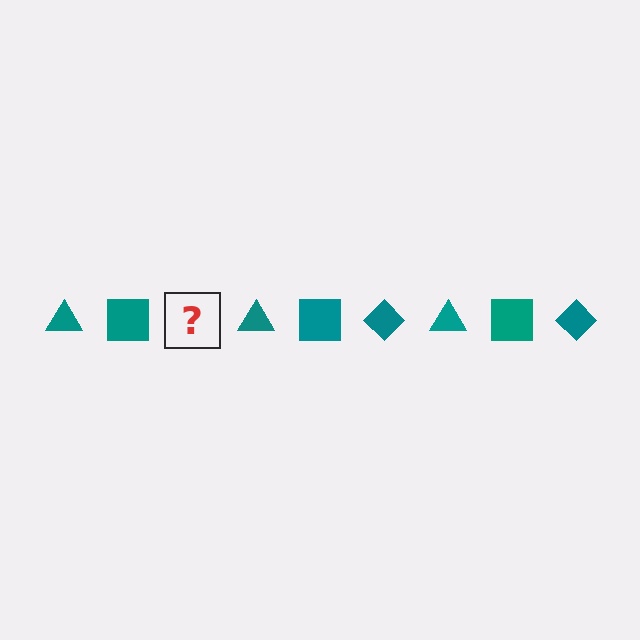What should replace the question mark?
The question mark should be replaced with a teal diamond.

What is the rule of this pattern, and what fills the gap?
The rule is that the pattern cycles through triangle, square, diamond shapes in teal. The gap should be filled with a teal diamond.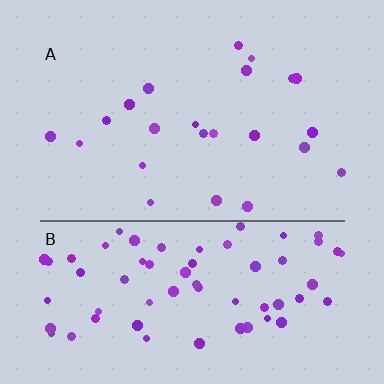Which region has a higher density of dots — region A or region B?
B (the bottom).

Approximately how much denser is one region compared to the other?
Approximately 3.1× — region B over region A.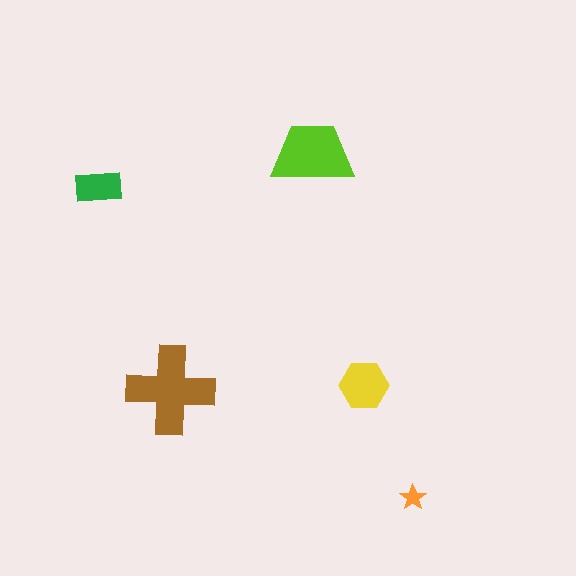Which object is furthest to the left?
The green rectangle is leftmost.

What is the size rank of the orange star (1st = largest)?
5th.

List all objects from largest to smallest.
The brown cross, the lime trapezoid, the yellow hexagon, the green rectangle, the orange star.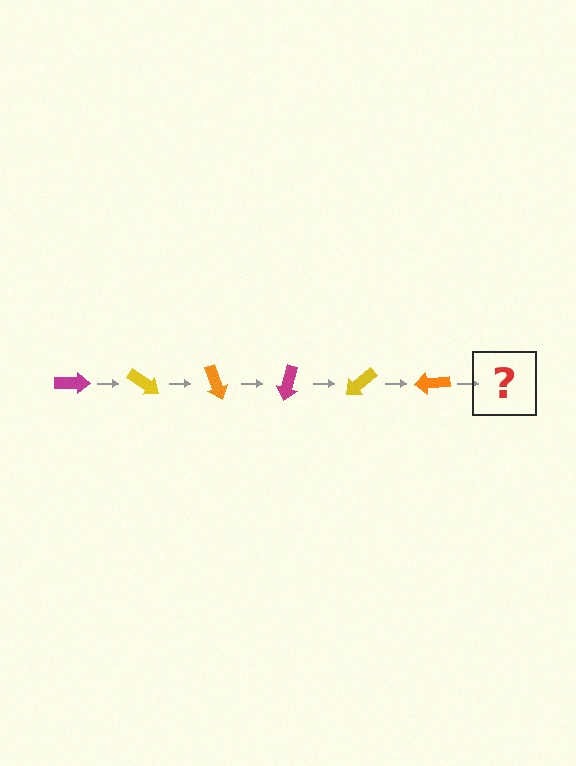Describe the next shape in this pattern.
It should be a magenta arrow, rotated 210 degrees from the start.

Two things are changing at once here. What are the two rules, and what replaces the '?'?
The two rules are that it rotates 35 degrees each step and the color cycles through magenta, yellow, and orange. The '?' should be a magenta arrow, rotated 210 degrees from the start.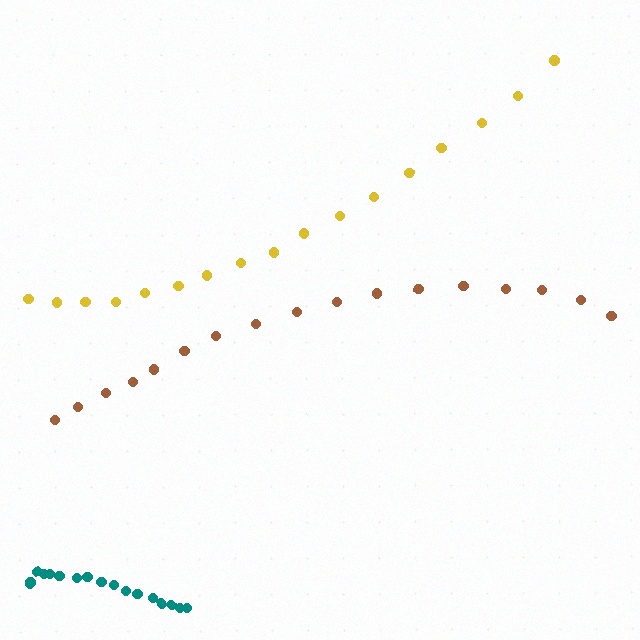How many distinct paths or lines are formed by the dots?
There are 3 distinct paths.